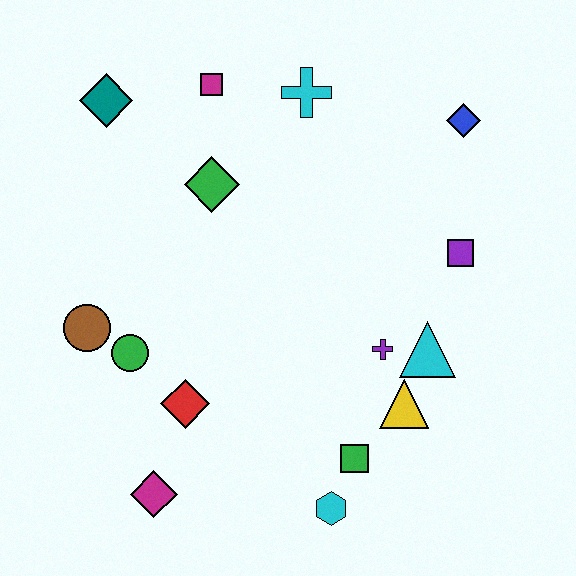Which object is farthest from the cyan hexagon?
The teal diamond is farthest from the cyan hexagon.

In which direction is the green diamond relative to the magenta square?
The green diamond is below the magenta square.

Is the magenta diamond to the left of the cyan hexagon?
Yes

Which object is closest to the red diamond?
The green circle is closest to the red diamond.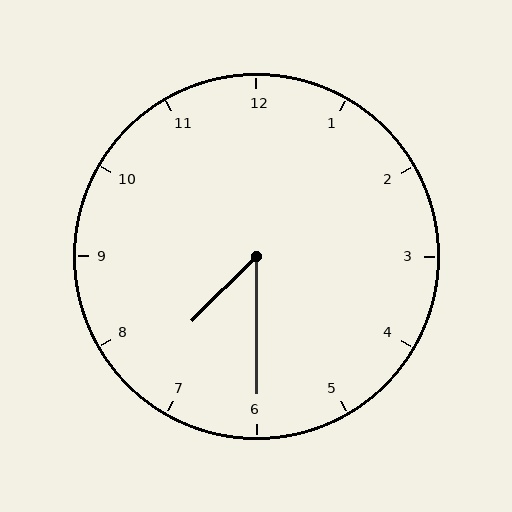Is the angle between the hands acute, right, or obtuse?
It is acute.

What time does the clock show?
7:30.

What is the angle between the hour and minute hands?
Approximately 45 degrees.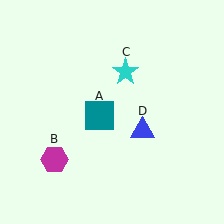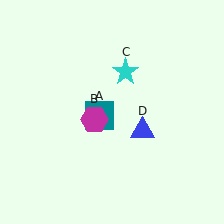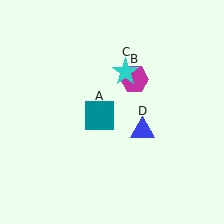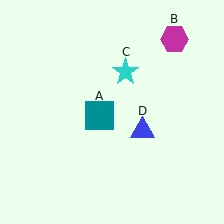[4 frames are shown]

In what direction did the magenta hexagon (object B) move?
The magenta hexagon (object B) moved up and to the right.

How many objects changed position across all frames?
1 object changed position: magenta hexagon (object B).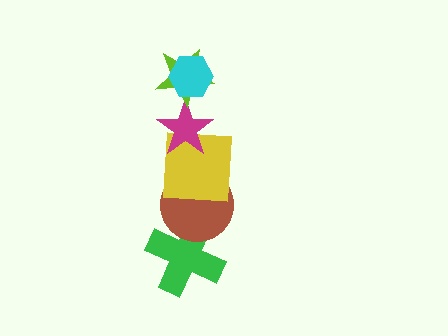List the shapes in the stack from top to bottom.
From top to bottom: the cyan hexagon, the lime star, the magenta star, the yellow square, the brown circle, the green cross.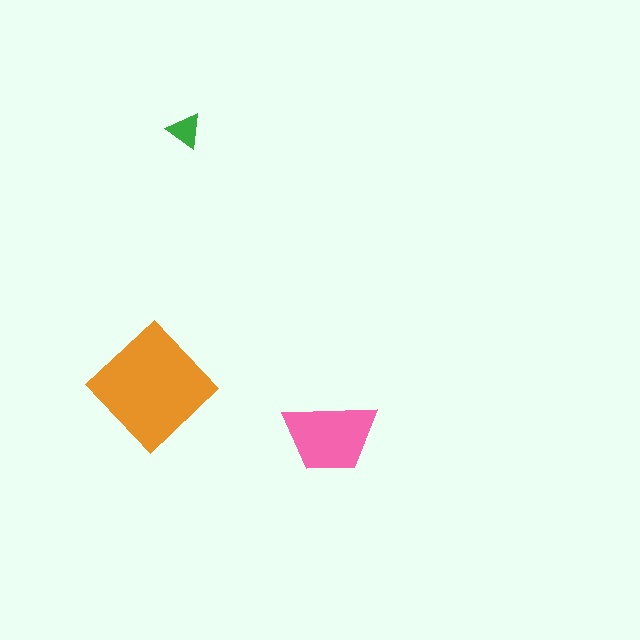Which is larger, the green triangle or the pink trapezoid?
The pink trapezoid.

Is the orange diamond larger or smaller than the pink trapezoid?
Larger.